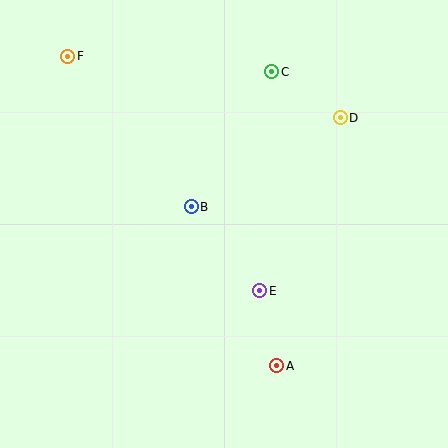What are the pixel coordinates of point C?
Point C is at (272, 72).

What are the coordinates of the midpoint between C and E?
The midpoint between C and E is at (266, 181).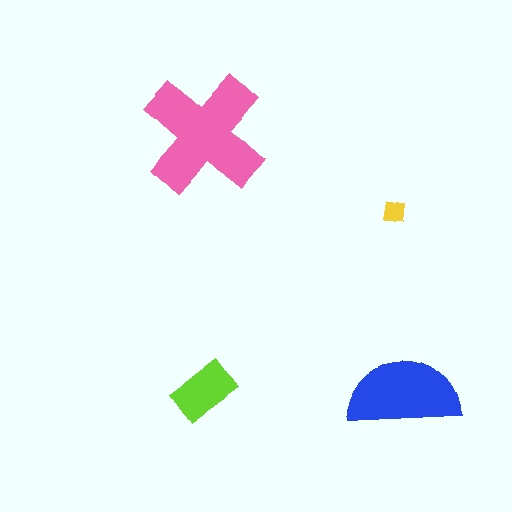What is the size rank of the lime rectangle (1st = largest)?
3rd.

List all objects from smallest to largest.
The yellow square, the lime rectangle, the blue semicircle, the pink cross.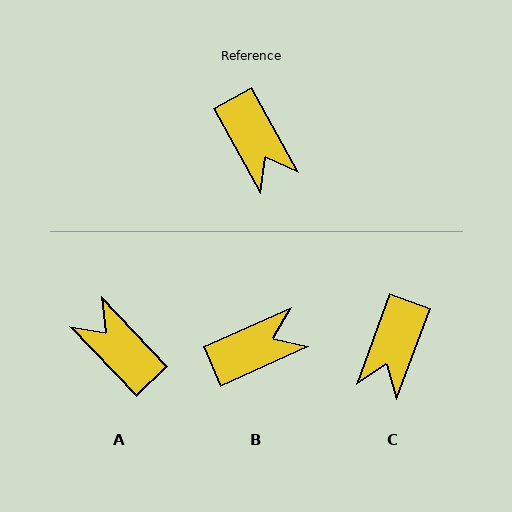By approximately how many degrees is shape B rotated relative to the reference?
Approximately 85 degrees counter-clockwise.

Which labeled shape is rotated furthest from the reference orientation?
A, about 165 degrees away.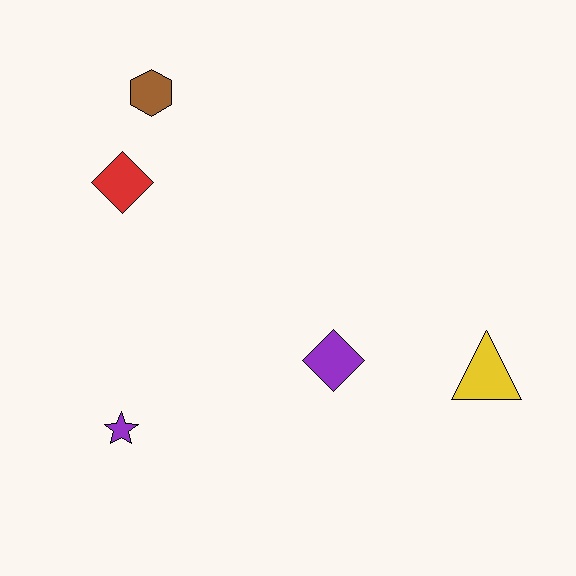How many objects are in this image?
There are 5 objects.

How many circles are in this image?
There are no circles.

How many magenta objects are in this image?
There are no magenta objects.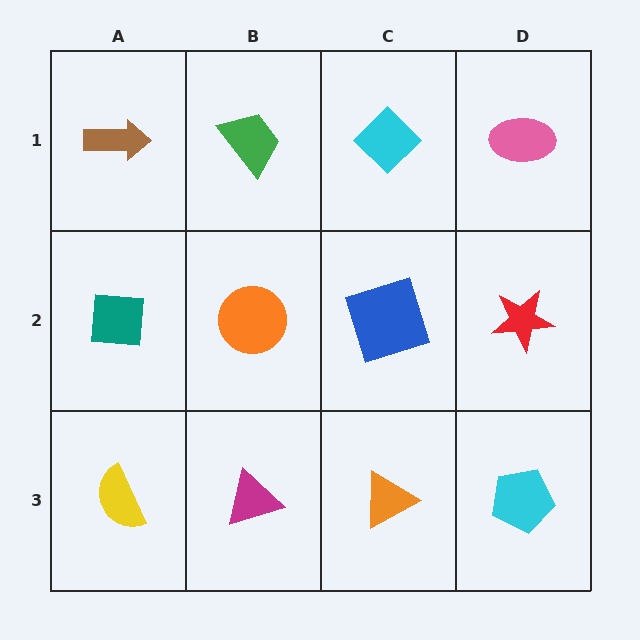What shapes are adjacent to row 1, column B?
An orange circle (row 2, column B), a brown arrow (row 1, column A), a cyan diamond (row 1, column C).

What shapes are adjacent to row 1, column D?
A red star (row 2, column D), a cyan diamond (row 1, column C).